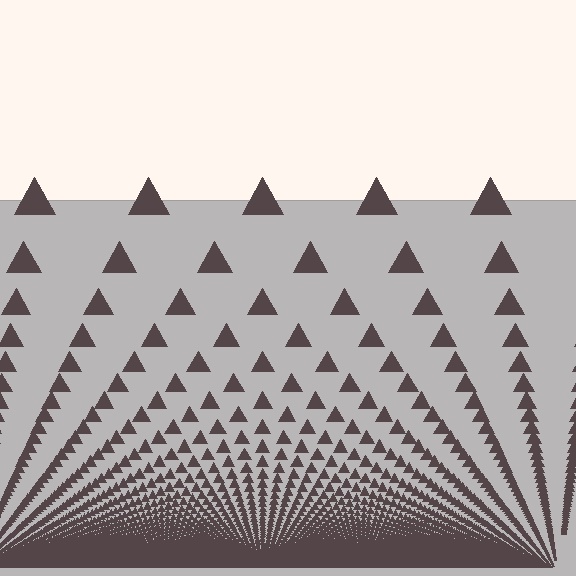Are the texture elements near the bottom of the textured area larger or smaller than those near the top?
Smaller. The gradient is inverted — elements near the bottom are smaller and denser.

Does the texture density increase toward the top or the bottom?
Density increases toward the bottom.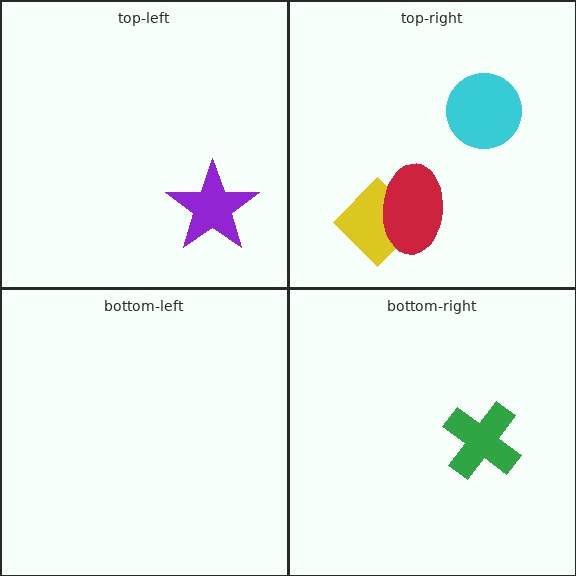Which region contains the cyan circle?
The top-right region.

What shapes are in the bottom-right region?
The green cross.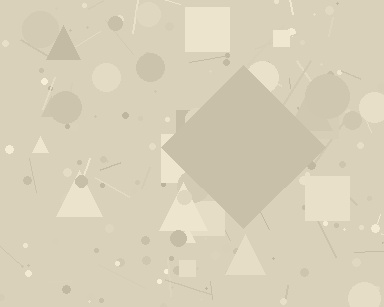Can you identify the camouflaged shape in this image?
The camouflaged shape is a diamond.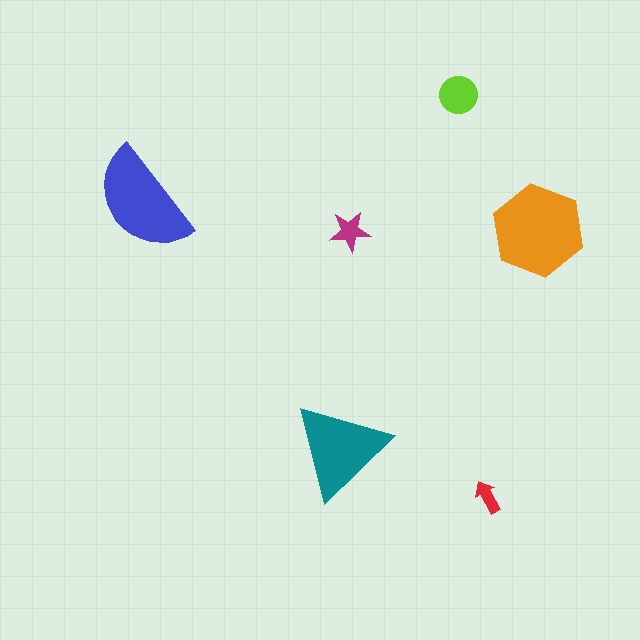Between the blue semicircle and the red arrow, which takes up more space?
The blue semicircle.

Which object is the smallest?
The red arrow.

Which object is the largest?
The orange hexagon.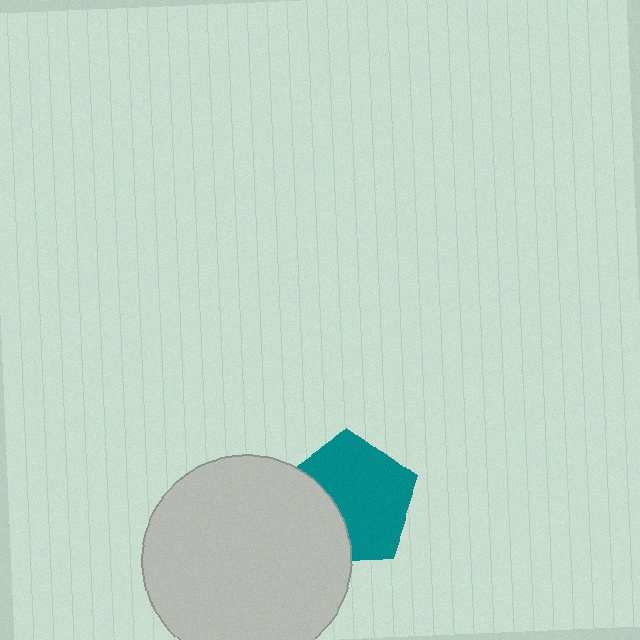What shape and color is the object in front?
The object in front is a light gray circle.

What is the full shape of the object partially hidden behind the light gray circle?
The partially hidden object is a teal pentagon.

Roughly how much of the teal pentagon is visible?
Most of it is visible (roughly 67%).